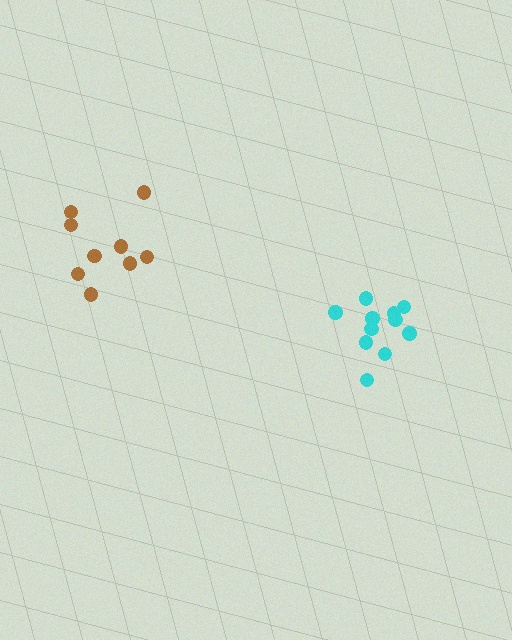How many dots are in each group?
Group 1: 11 dots, Group 2: 9 dots (20 total).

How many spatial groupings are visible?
There are 2 spatial groupings.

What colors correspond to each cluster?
The clusters are colored: cyan, brown.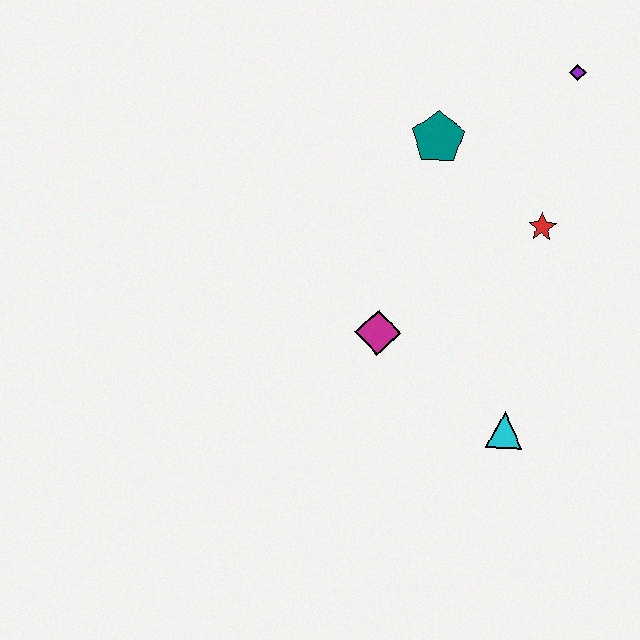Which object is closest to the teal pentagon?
The red star is closest to the teal pentagon.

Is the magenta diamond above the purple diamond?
No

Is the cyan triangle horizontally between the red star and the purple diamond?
No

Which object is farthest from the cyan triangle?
The purple diamond is farthest from the cyan triangle.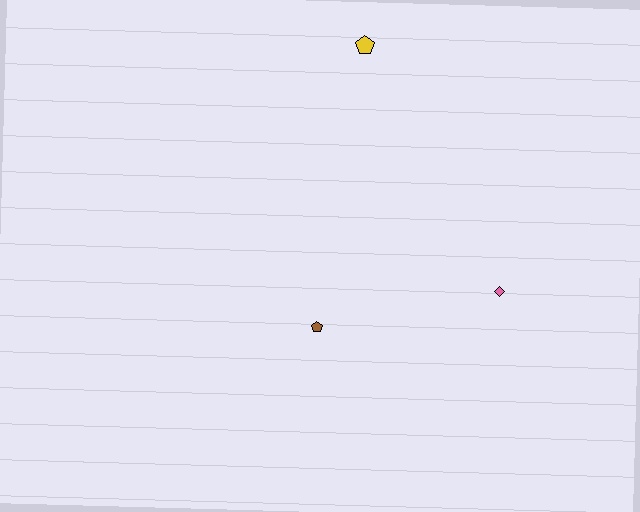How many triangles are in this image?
There are no triangles.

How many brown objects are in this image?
There is 1 brown object.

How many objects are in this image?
There are 3 objects.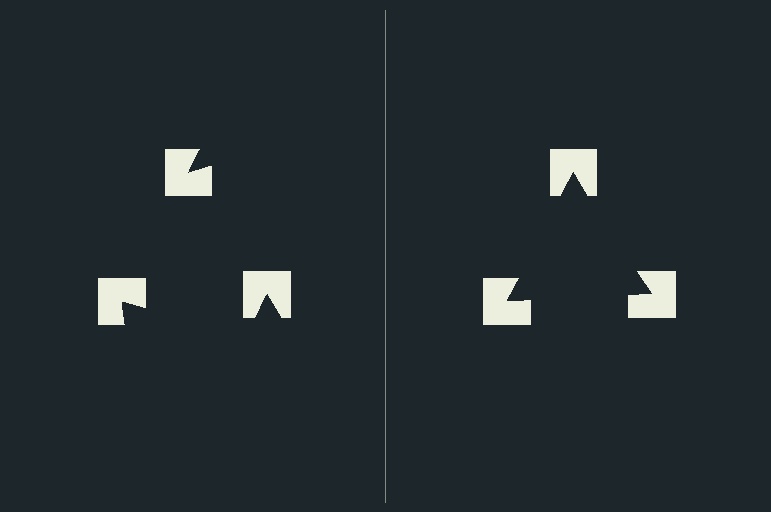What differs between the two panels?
The notched squares are positioned identically on both sides; only the wedge orientations differ. On the right they align to a triangle; on the left they are misaligned.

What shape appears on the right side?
An illusory triangle.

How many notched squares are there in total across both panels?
6 — 3 on each side.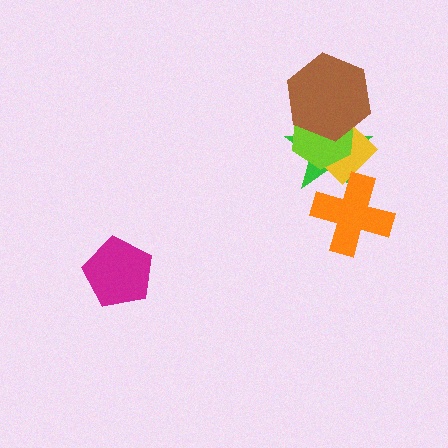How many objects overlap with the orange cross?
2 objects overlap with the orange cross.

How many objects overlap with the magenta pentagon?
0 objects overlap with the magenta pentagon.